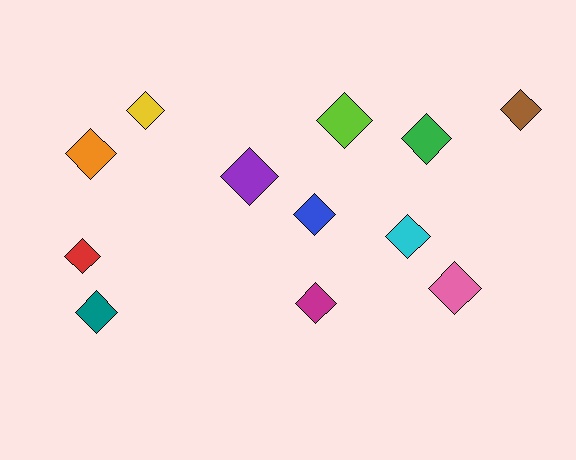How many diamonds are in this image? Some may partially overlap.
There are 12 diamonds.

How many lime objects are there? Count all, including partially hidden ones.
There is 1 lime object.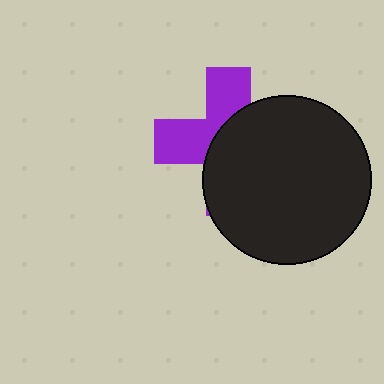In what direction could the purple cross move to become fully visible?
The purple cross could move left. That would shift it out from behind the black circle entirely.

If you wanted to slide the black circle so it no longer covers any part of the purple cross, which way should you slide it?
Slide it right — that is the most direct way to separate the two shapes.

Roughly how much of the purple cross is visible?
A small part of it is visible (roughly 42%).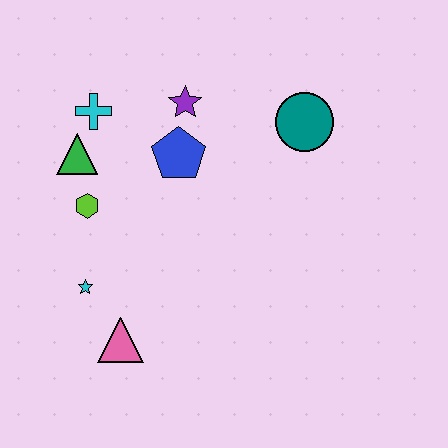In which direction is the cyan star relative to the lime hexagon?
The cyan star is below the lime hexagon.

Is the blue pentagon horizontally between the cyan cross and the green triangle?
No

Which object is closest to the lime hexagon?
The green triangle is closest to the lime hexagon.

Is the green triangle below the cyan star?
No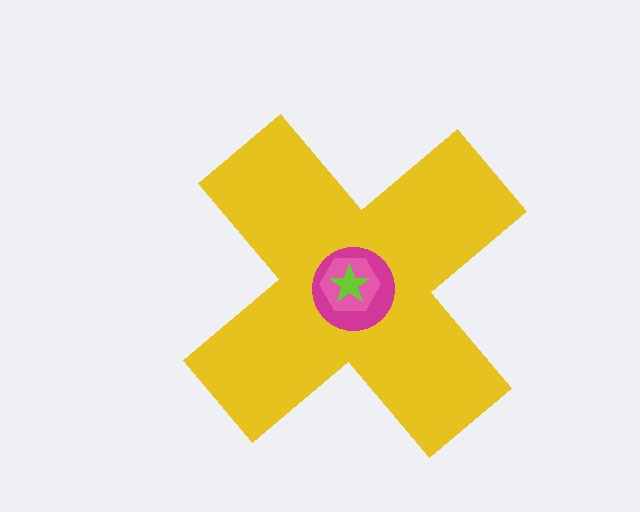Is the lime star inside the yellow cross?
Yes.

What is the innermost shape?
The lime star.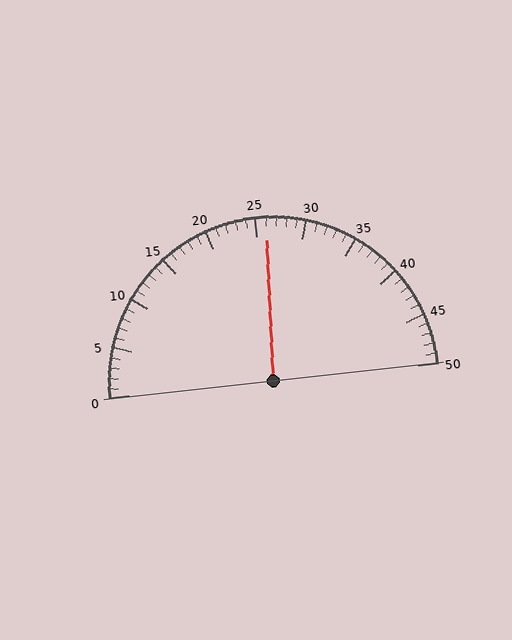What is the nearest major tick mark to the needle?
The nearest major tick mark is 25.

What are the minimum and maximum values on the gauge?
The gauge ranges from 0 to 50.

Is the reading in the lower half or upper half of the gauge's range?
The reading is in the upper half of the range (0 to 50).